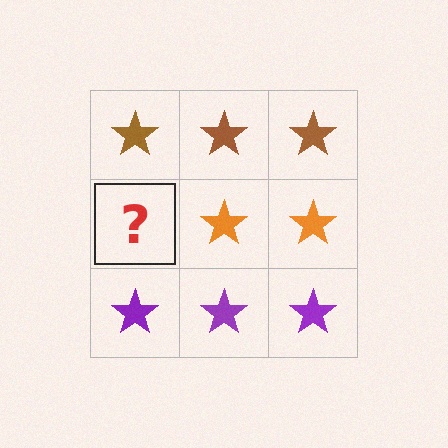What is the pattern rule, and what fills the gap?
The rule is that each row has a consistent color. The gap should be filled with an orange star.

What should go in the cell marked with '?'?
The missing cell should contain an orange star.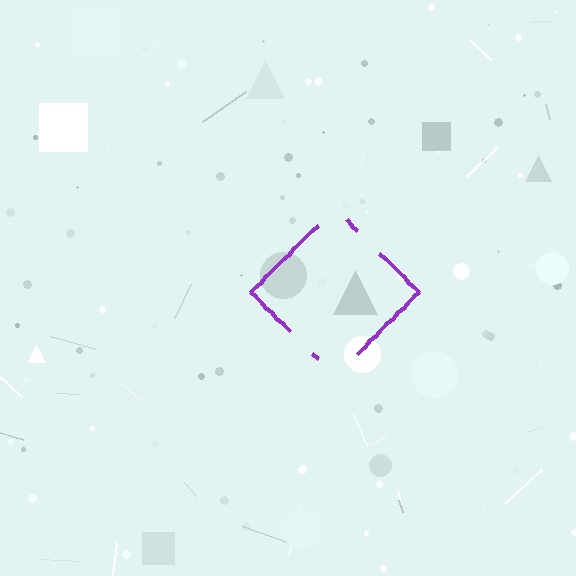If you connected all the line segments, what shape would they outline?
They would outline a diamond.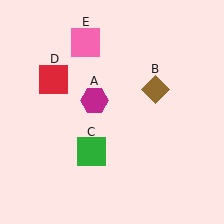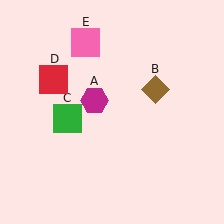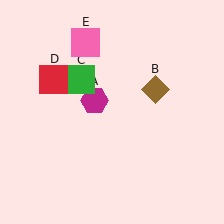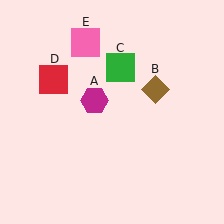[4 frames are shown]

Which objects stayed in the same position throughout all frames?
Magenta hexagon (object A) and brown diamond (object B) and red square (object D) and pink square (object E) remained stationary.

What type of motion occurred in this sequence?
The green square (object C) rotated clockwise around the center of the scene.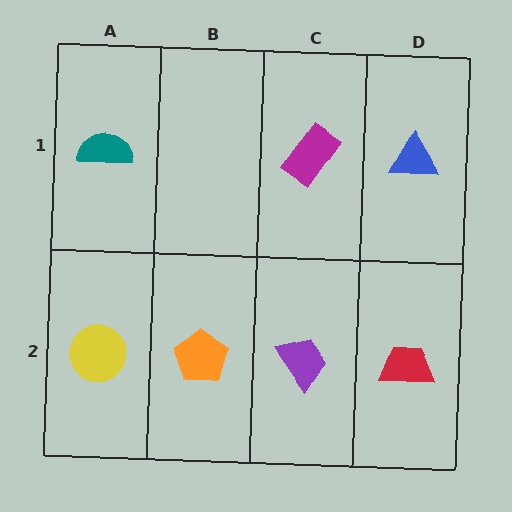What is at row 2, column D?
A red trapezoid.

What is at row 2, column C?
A purple trapezoid.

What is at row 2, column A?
A yellow circle.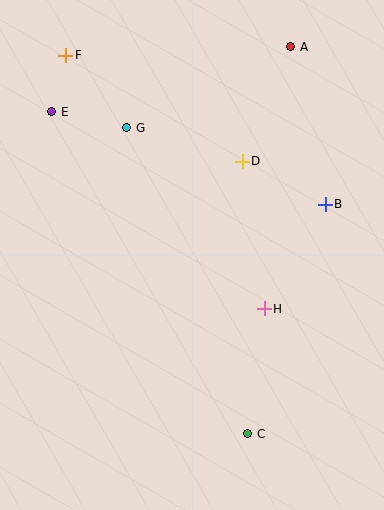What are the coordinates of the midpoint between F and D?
The midpoint between F and D is at (154, 108).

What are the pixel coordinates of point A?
Point A is at (291, 47).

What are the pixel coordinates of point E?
Point E is at (52, 112).